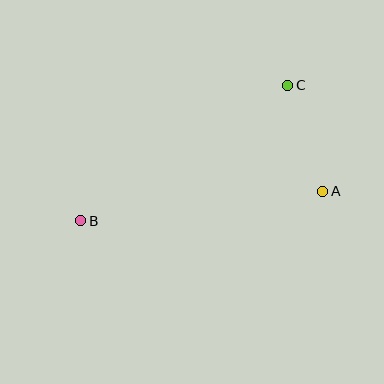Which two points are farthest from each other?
Points B and C are farthest from each other.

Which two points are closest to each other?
Points A and C are closest to each other.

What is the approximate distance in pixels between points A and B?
The distance between A and B is approximately 244 pixels.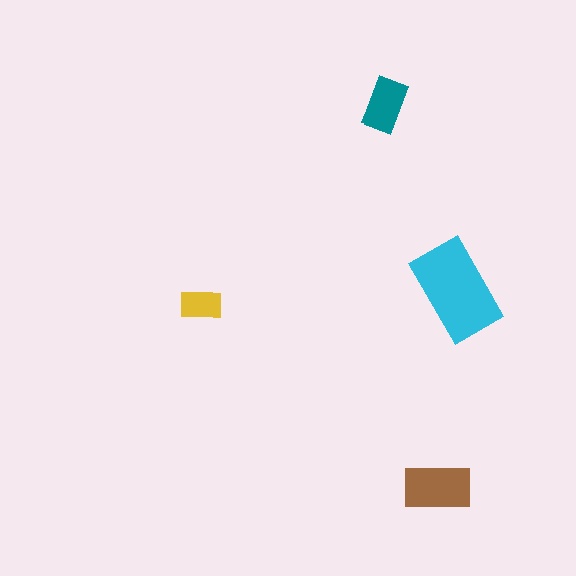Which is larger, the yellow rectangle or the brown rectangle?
The brown one.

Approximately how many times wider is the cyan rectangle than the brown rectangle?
About 1.5 times wider.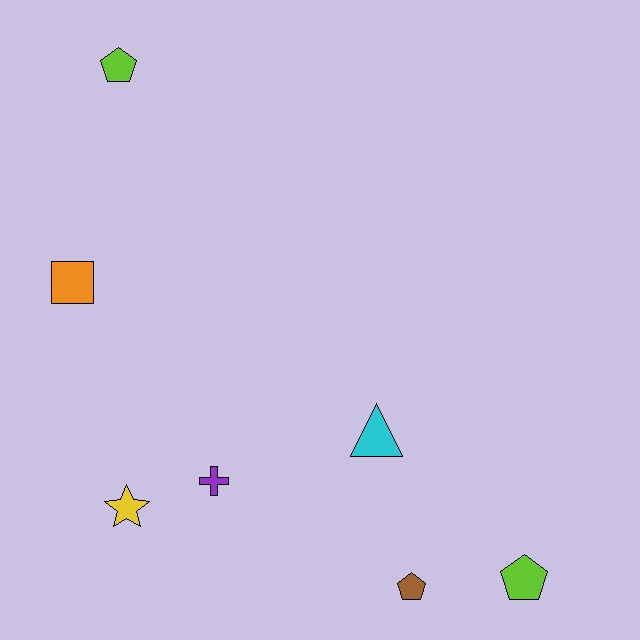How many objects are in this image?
There are 7 objects.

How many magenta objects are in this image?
There are no magenta objects.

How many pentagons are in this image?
There are 3 pentagons.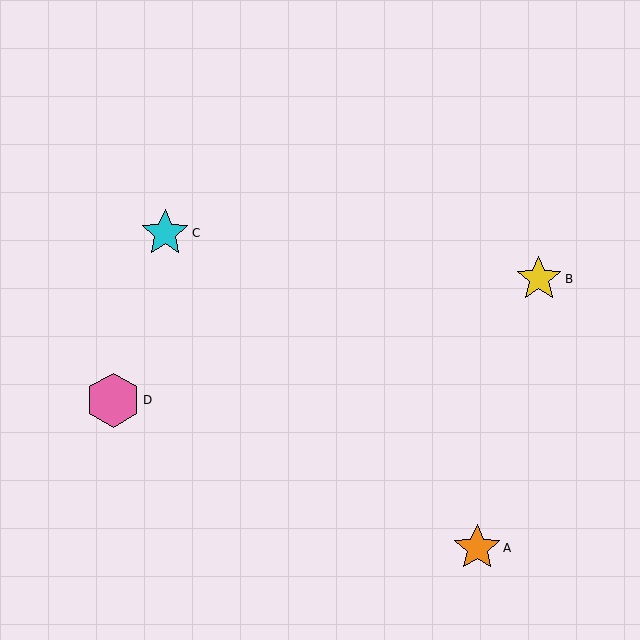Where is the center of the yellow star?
The center of the yellow star is at (539, 279).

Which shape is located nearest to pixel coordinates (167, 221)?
The cyan star (labeled C) at (165, 233) is nearest to that location.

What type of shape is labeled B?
Shape B is a yellow star.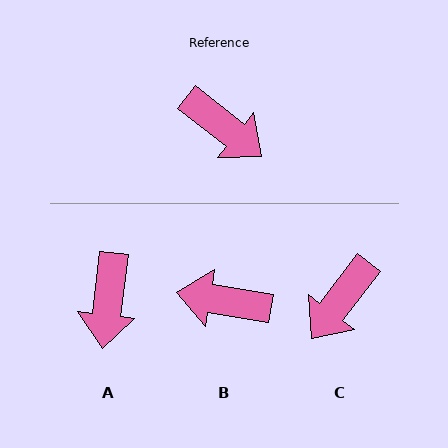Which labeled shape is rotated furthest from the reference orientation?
B, about 151 degrees away.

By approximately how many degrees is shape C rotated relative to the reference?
Approximately 89 degrees clockwise.